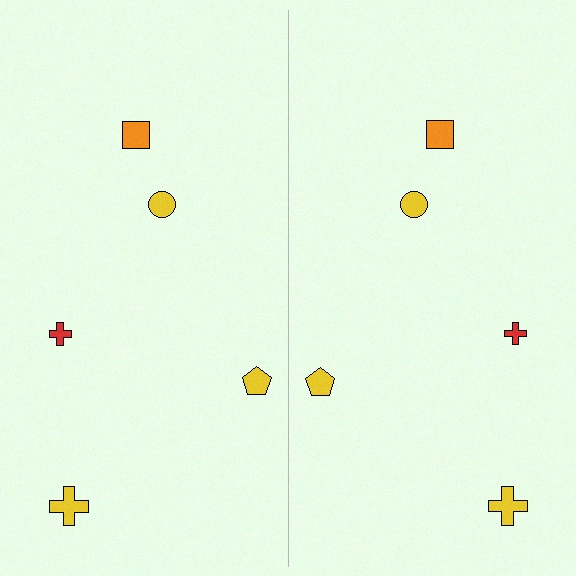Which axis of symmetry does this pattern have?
The pattern has a vertical axis of symmetry running through the center of the image.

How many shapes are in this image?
There are 10 shapes in this image.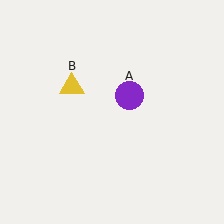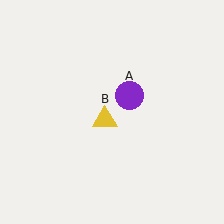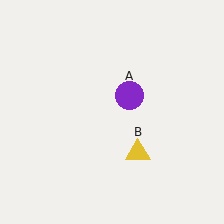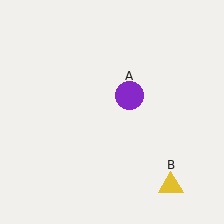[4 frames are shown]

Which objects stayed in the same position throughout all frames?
Purple circle (object A) remained stationary.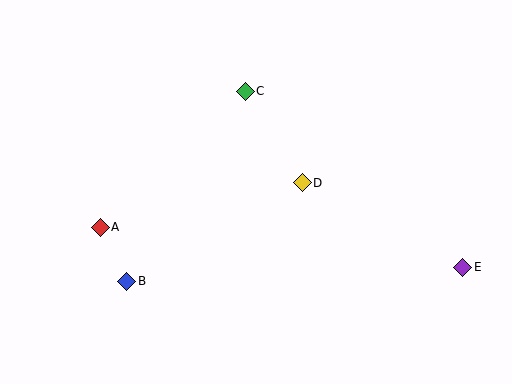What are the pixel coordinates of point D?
Point D is at (302, 183).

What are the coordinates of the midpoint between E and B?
The midpoint between E and B is at (295, 274).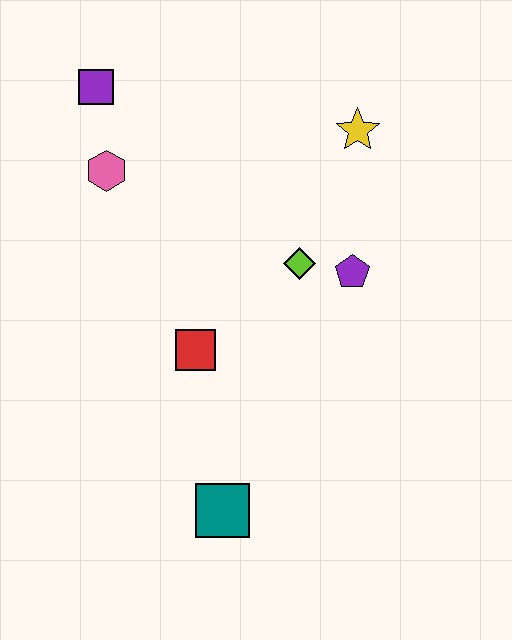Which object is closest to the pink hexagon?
The purple square is closest to the pink hexagon.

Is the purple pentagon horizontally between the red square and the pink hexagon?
No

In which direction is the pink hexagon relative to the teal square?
The pink hexagon is above the teal square.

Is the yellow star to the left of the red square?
No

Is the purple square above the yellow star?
Yes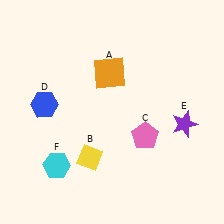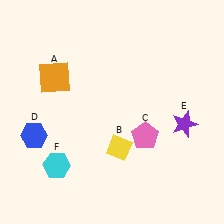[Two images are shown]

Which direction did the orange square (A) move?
The orange square (A) moved left.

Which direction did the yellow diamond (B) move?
The yellow diamond (B) moved right.